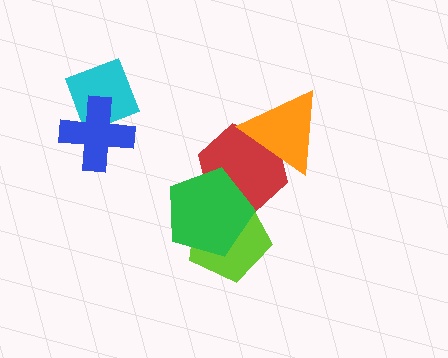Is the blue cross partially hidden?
No, no other shape covers it.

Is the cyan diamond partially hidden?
Yes, it is partially covered by another shape.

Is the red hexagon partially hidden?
Yes, it is partially covered by another shape.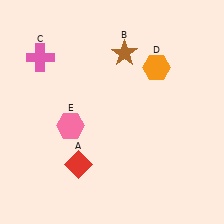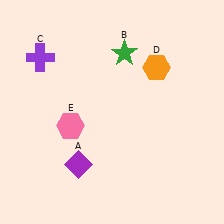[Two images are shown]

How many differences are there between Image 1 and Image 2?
There are 3 differences between the two images.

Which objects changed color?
A changed from red to purple. B changed from brown to green. C changed from pink to purple.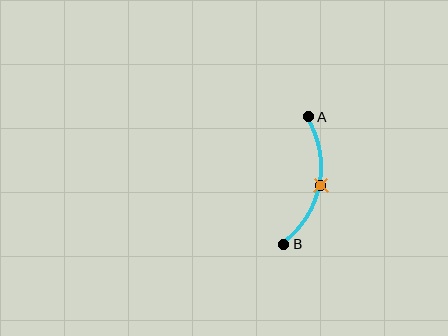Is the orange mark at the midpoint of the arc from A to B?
Yes. The orange mark lies on the arc at equal arc-length from both A and B — it is the arc midpoint.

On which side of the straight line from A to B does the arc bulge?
The arc bulges to the right of the straight line connecting A and B.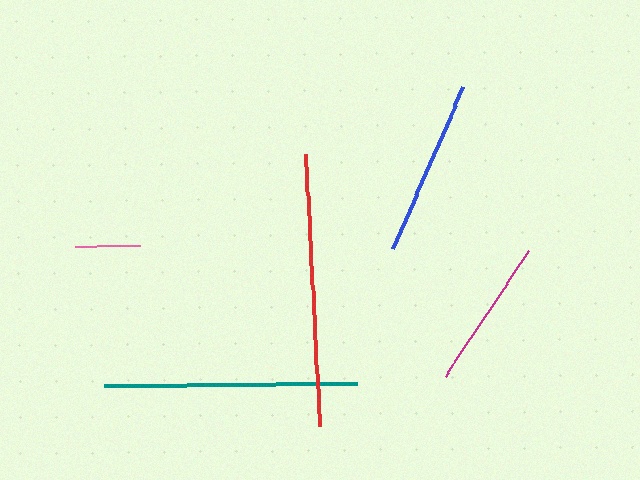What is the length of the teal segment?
The teal segment is approximately 253 pixels long.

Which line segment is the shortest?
The pink line is the shortest at approximately 65 pixels.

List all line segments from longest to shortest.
From longest to shortest: red, teal, blue, magenta, pink.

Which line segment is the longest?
The red line is the longest at approximately 273 pixels.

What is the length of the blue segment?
The blue segment is approximately 176 pixels long.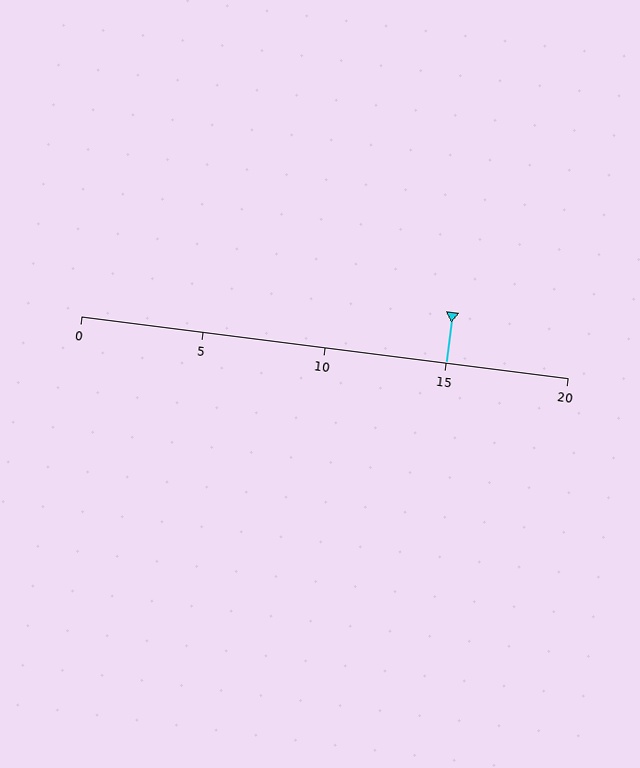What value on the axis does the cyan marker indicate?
The marker indicates approximately 15.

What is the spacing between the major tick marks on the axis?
The major ticks are spaced 5 apart.